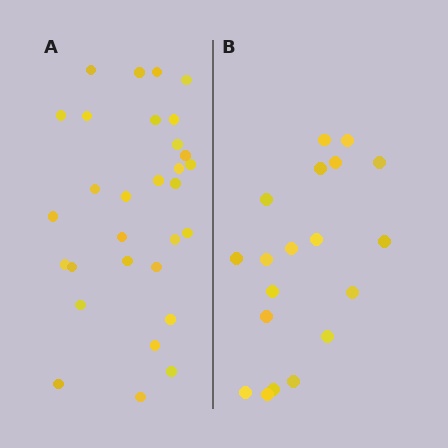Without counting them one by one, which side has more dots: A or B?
Region A (the left region) has more dots.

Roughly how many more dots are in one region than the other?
Region A has roughly 12 or so more dots than region B.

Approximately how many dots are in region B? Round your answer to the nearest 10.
About 20 dots. (The exact count is 19, which rounds to 20.)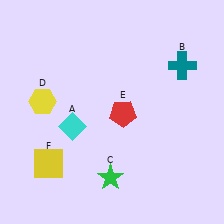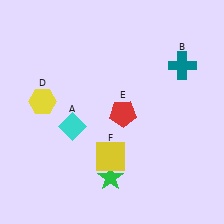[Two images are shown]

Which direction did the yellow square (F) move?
The yellow square (F) moved right.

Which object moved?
The yellow square (F) moved right.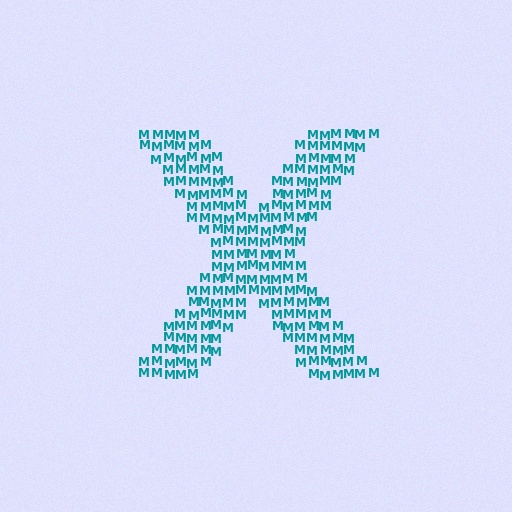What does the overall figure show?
The overall figure shows the letter X.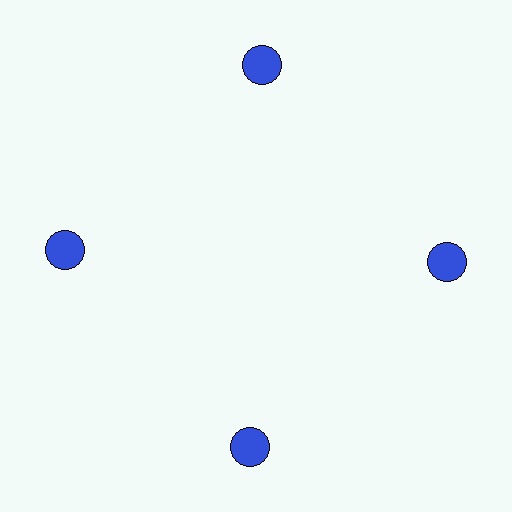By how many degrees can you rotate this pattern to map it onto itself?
The pattern maps onto itself every 90 degrees of rotation.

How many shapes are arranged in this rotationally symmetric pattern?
There are 4 shapes, arranged in 4 groups of 1.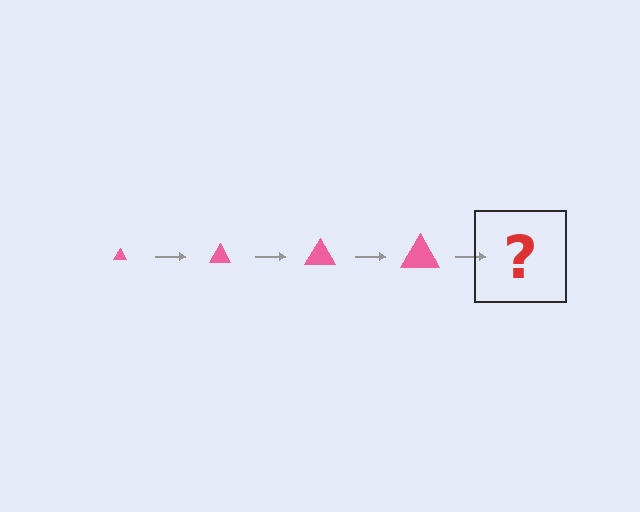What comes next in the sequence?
The next element should be a pink triangle, larger than the previous one.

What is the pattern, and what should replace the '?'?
The pattern is that the triangle gets progressively larger each step. The '?' should be a pink triangle, larger than the previous one.